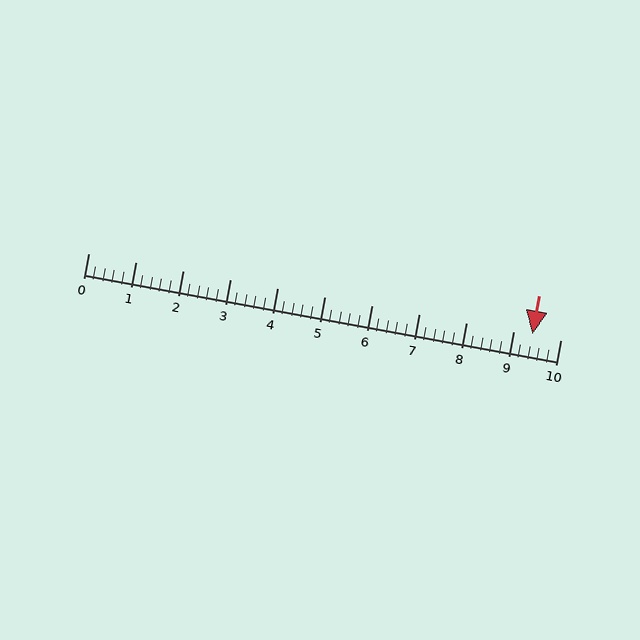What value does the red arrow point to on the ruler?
The red arrow points to approximately 9.4.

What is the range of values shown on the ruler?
The ruler shows values from 0 to 10.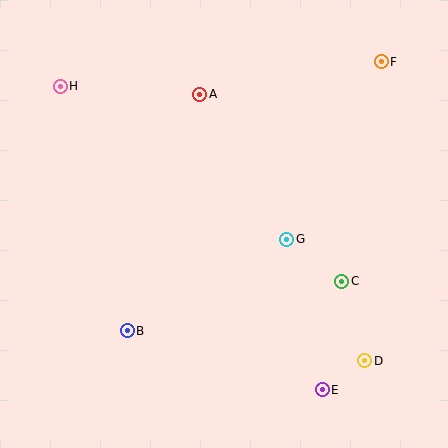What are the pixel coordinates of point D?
Point D is at (365, 361).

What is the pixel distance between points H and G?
The distance between H and G is 273 pixels.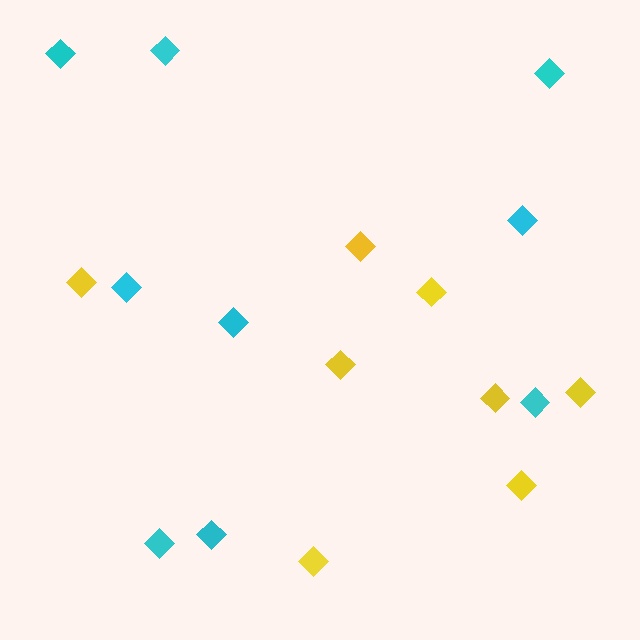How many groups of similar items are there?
There are 2 groups: one group of cyan diamonds (9) and one group of yellow diamonds (8).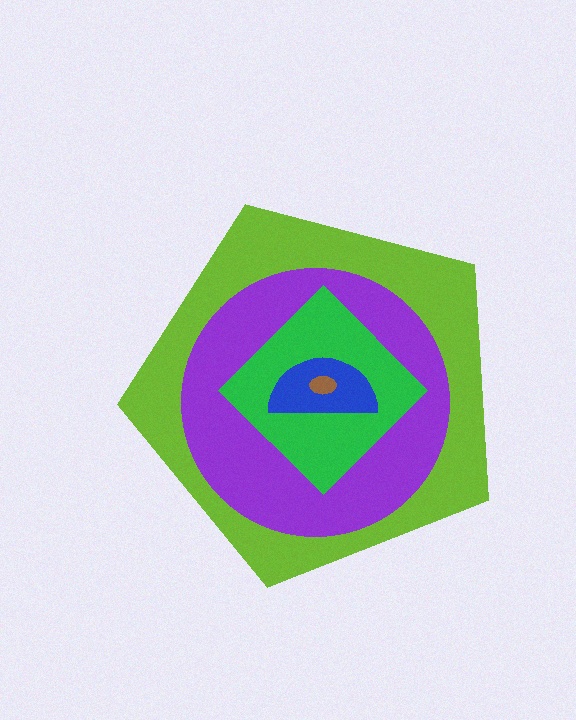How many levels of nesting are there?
5.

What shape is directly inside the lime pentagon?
The purple circle.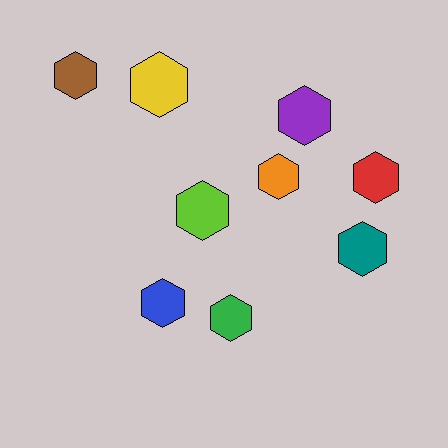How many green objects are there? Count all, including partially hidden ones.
There is 1 green object.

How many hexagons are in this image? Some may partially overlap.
There are 9 hexagons.